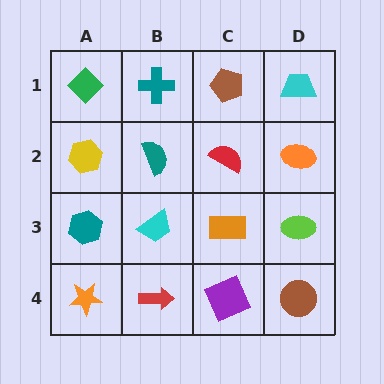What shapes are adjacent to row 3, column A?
A yellow hexagon (row 2, column A), an orange star (row 4, column A), a cyan trapezoid (row 3, column B).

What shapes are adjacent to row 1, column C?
A red semicircle (row 2, column C), a teal cross (row 1, column B), a cyan trapezoid (row 1, column D).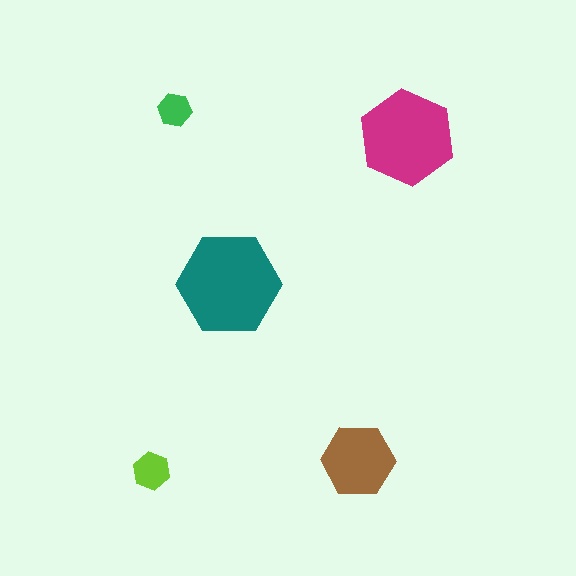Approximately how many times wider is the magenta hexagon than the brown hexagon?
About 1.5 times wider.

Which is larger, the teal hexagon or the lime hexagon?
The teal one.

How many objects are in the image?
There are 5 objects in the image.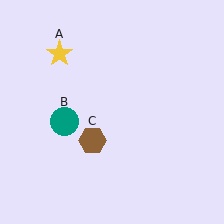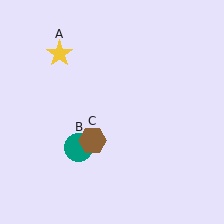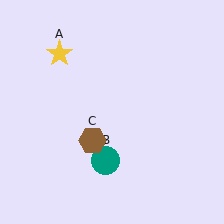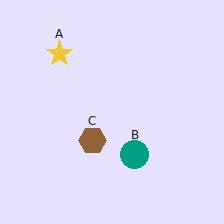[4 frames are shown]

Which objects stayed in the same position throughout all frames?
Yellow star (object A) and brown hexagon (object C) remained stationary.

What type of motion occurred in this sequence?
The teal circle (object B) rotated counterclockwise around the center of the scene.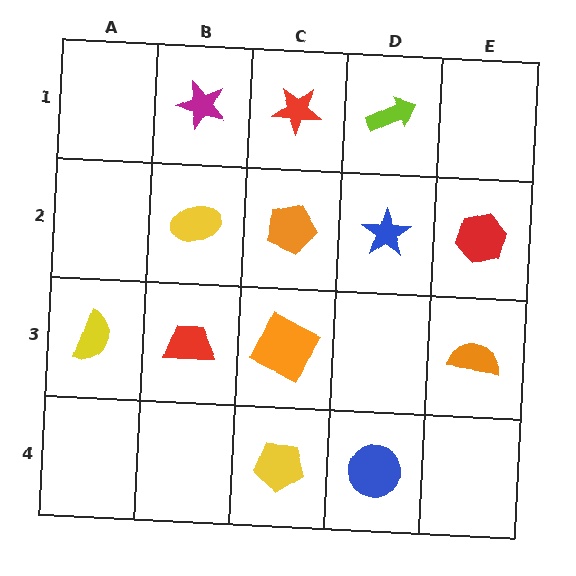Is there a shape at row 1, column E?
No, that cell is empty.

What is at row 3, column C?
An orange square.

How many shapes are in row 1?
3 shapes.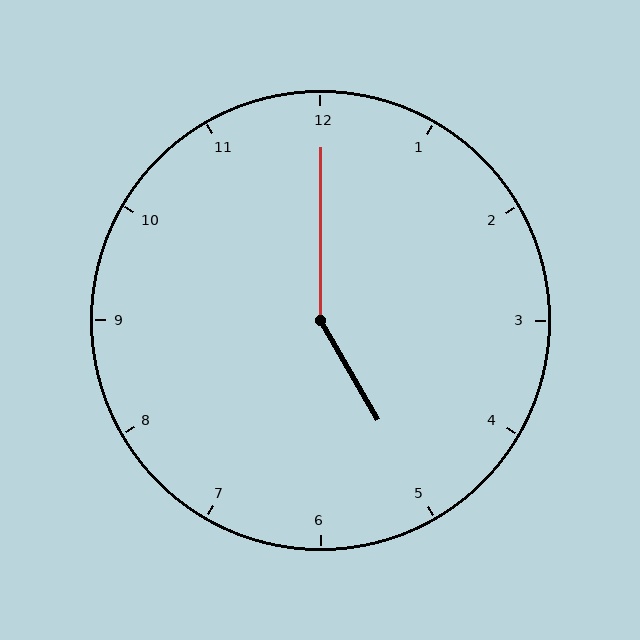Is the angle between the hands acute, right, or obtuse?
It is obtuse.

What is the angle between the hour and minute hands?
Approximately 150 degrees.